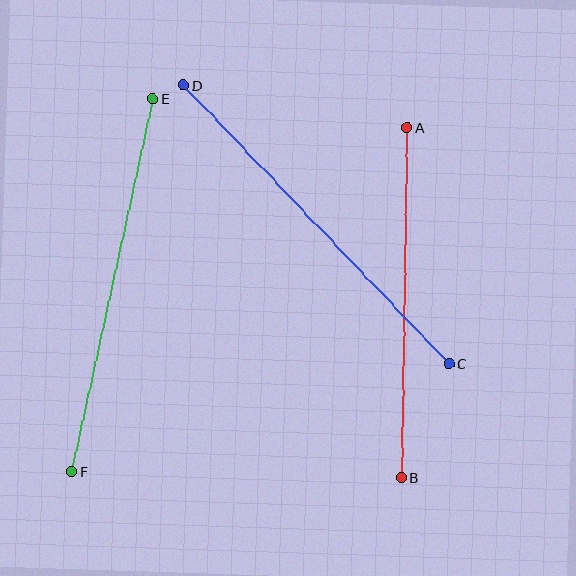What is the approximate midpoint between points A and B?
The midpoint is at approximately (404, 303) pixels.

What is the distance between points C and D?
The distance is approximately 385 pixels.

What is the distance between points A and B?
The distance is approximately 350 pixels.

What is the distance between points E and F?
The distance is approximately 382 pixels.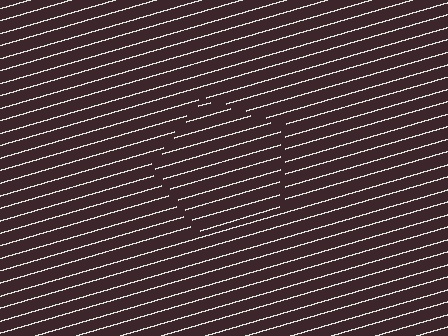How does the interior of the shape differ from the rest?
The interior of the shape contains the same grating, shifted by half a period — the contour is defined by the phase discontinuity where line-ends from the inner and outer gratings abut.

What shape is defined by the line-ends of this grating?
An illusory pentagon. The interior of the shape contains the same grating, shifted by half a period — the contour is defined by the phase discontinuity where line-ends from the inner and outer gratings abut.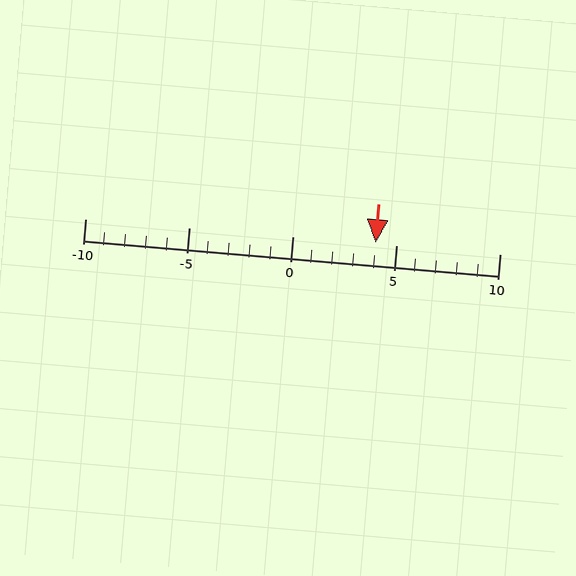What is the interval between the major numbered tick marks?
The major tick marks are spaced 5 units apart.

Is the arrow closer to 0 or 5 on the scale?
The arrow is closer to 5.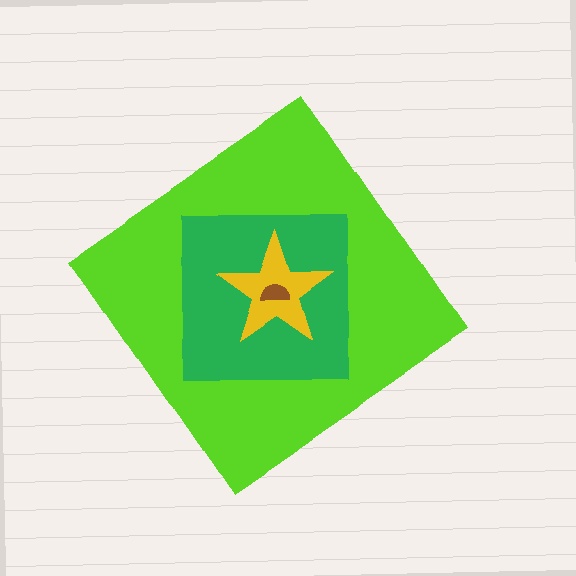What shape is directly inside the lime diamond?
The green square.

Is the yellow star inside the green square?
Yes.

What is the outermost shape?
The lime diamond.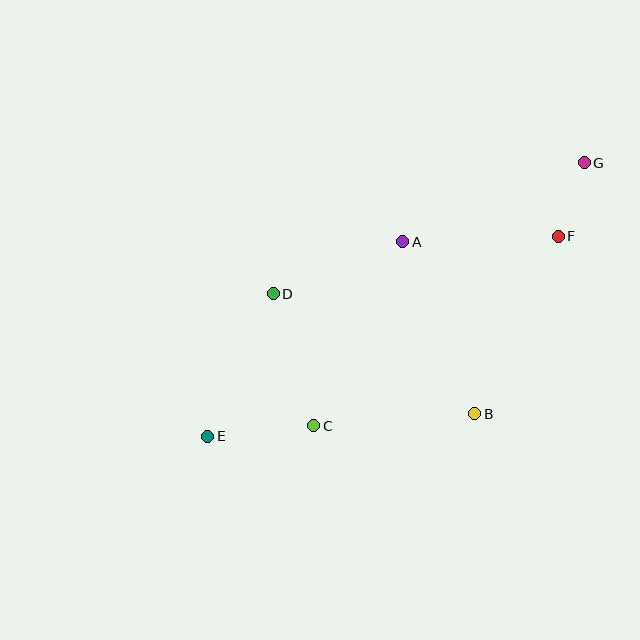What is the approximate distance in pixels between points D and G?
The distance between D and G is approximately 337 pixels.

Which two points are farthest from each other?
Points E and G are farthest from each other.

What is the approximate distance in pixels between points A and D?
The distance between A and D is approximately 140 pixels.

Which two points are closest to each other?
Points F and G are closest to each other.